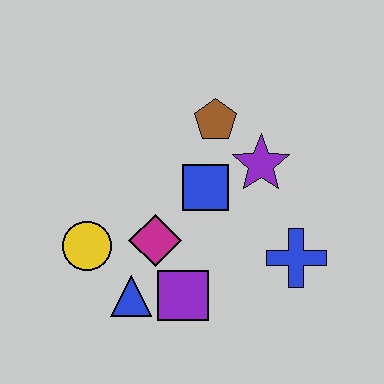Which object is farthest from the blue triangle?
The brown pentagon is farthest from the blue triangle.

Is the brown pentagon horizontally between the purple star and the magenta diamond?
Yes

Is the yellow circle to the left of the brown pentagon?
Yes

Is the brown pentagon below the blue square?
No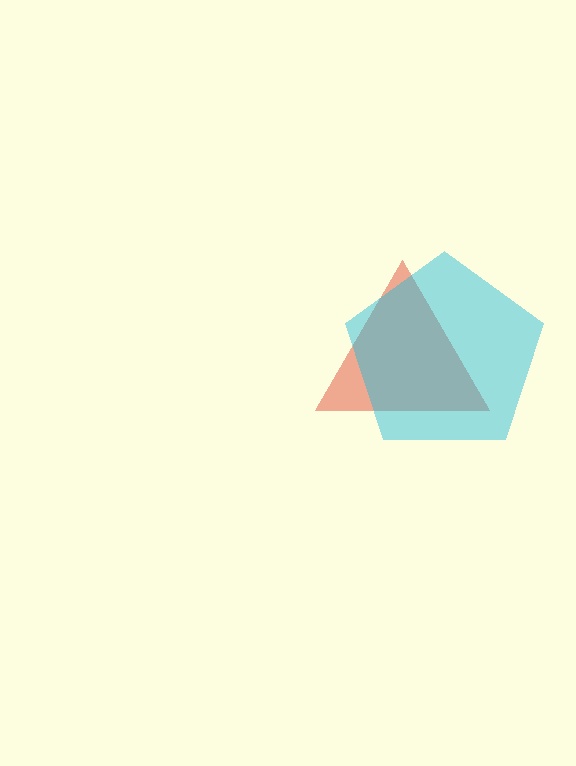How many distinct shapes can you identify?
There are 2 distinct shapes: a red triangle, a cyan pentagon.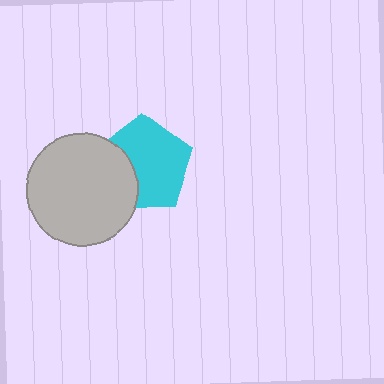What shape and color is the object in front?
The object in front is a light gray circle.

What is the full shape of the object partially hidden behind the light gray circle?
The partially hidden object is a cyan pentagon.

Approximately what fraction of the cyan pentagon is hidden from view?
Roughly 31% of the cyan pentagon is hidden behind the light gray circle.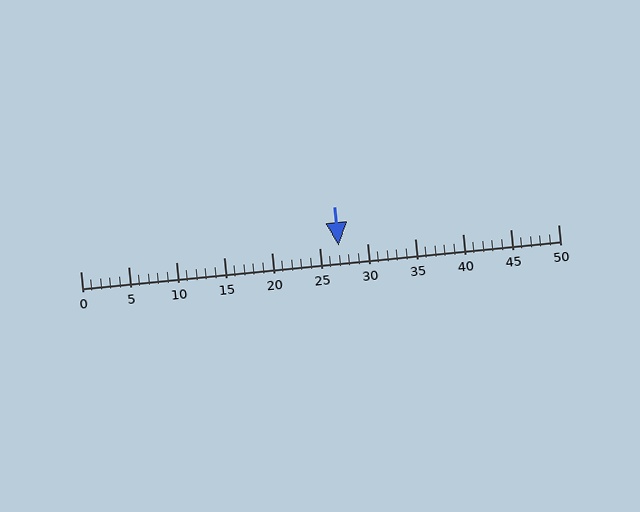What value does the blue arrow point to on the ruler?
The blue arrow points to approximately 27.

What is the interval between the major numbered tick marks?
The major tick marks are spaced 5 units apart.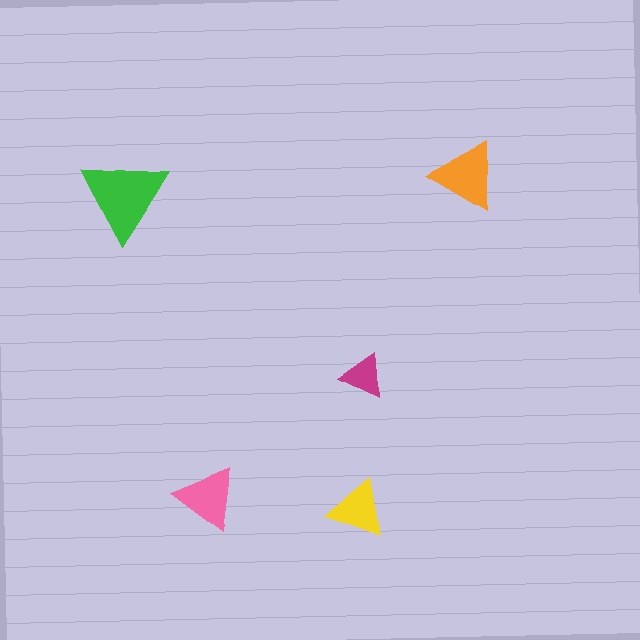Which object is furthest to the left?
The green triangle is leftmost.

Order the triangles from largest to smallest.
the green one, the orange one, the pink one, the yellow one, the magenta one.